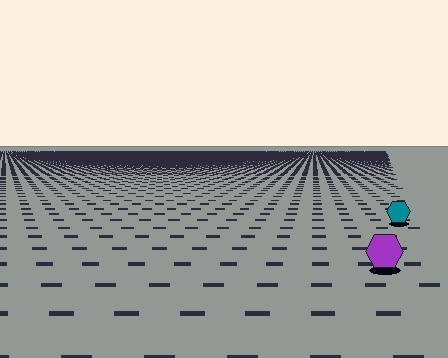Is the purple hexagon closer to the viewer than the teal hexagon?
Yes. The purple hexagon is closer — you can tell from the texture gradient: the ground texture is coarser near it.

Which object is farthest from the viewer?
The teal hexagon is farthest from the viewer. It appears smaller and the ground texture around it is denser.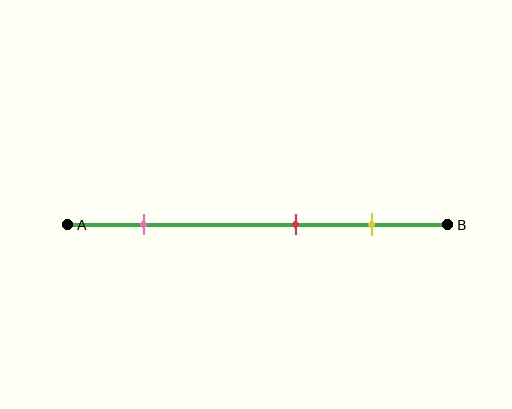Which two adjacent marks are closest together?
The red and yellow marks are the closest adjacent pair.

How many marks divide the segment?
There are 3 marks dividing the segment.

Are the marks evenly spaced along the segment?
No, the marks are not evenly spaced.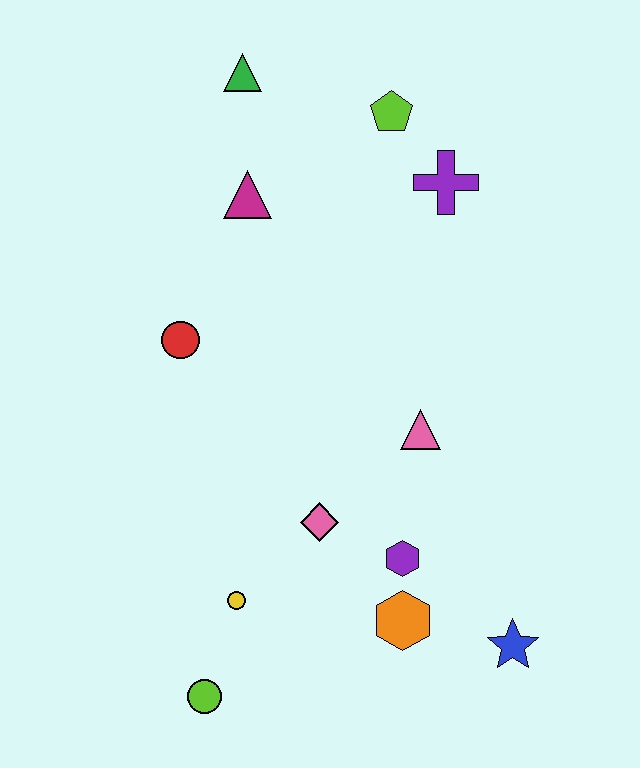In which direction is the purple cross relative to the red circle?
The purple cross is to the right of the red circle.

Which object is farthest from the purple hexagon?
The green triangle is farthest from the purple hexagon.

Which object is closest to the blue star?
The orange hexagon is closest to the blue star.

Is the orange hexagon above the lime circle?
Yes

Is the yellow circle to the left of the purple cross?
Yes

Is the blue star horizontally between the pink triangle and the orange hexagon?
No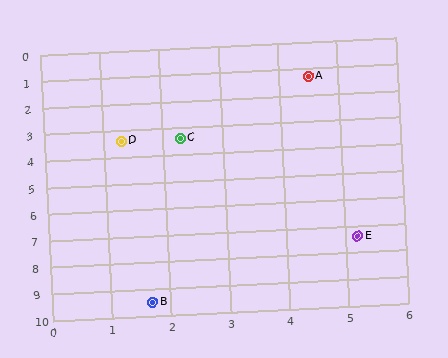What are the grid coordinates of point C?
Point C is at approximately (2.3, 3.4).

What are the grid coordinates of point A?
Point A is at approximately (4.5, 1.3).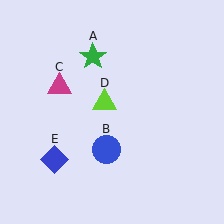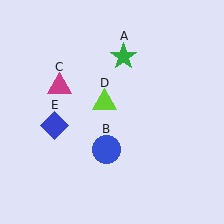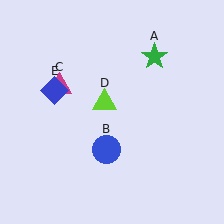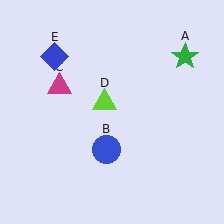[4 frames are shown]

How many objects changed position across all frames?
2 objects changed position: green star (object A), blue diamond (object E).